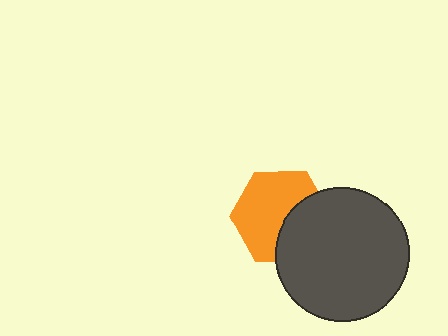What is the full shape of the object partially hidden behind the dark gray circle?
The partially hidden object is an orange hexagon.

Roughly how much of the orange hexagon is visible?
About half of it is visible (roughly 64%).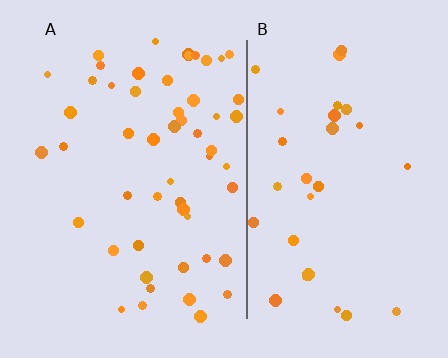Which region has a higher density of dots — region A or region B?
A (the left).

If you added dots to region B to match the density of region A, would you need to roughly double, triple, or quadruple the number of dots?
Approximately double.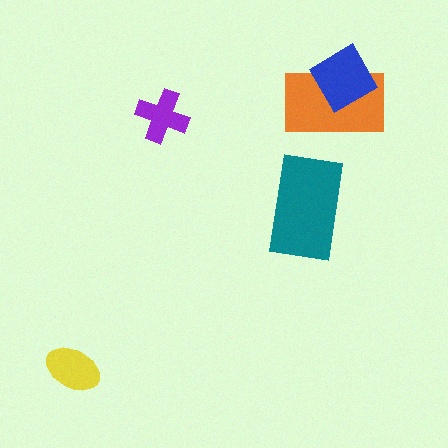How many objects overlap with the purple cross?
0 objects overlap with the purple cross.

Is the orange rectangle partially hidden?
Yes, it is partially covered by another shape.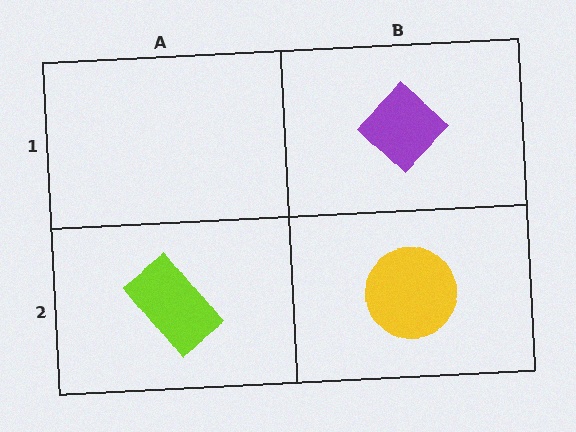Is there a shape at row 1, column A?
No, that cell is empty.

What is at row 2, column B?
A yellow circle.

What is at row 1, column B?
A purple diamond.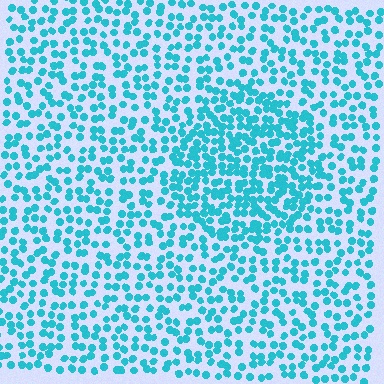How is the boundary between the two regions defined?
The boundary is defined by a change in element density (approximately 1.7x ratio). All elements are the same color, size, and shape.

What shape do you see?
I see a circle.